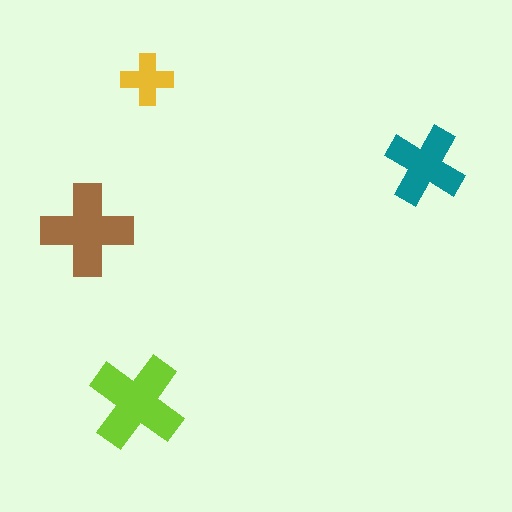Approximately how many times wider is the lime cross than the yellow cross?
About 2 times wider.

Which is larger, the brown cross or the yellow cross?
The brown one.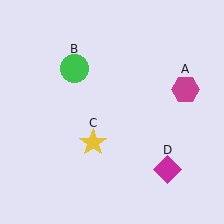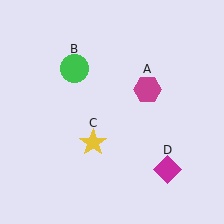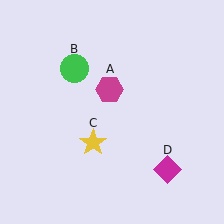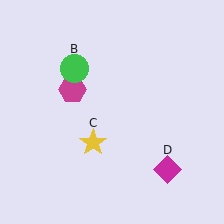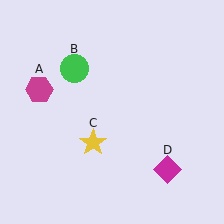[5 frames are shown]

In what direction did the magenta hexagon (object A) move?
The magenta hexagon (object A) moved left.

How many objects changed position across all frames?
1 object changed position: magenta hexagon (object A).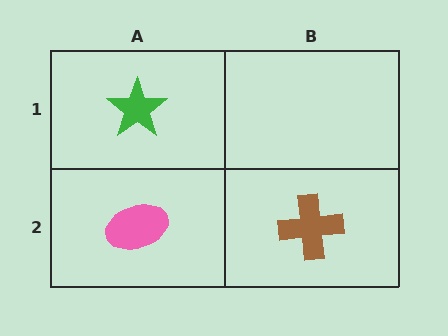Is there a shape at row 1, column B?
No, that cell is empty.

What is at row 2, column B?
A brown cross.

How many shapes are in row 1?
1 shape.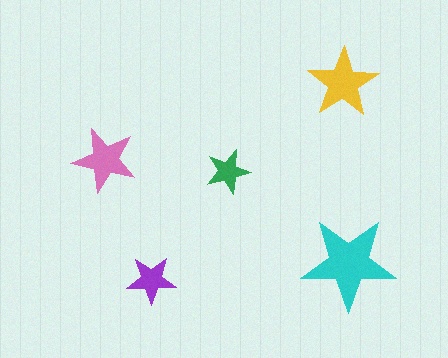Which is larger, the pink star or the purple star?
The pink one.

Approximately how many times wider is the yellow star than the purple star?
About 1.5 times wider.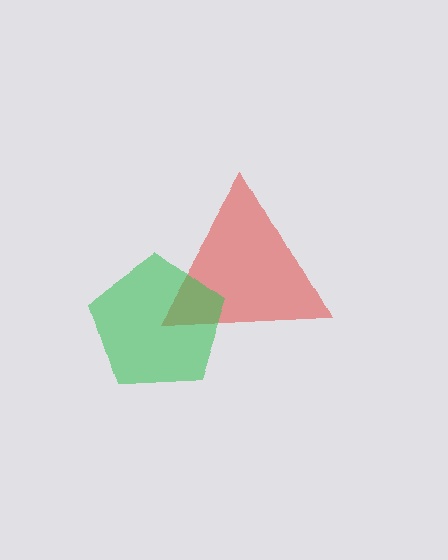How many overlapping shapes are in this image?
There are 2 overlapping shapes in the image.